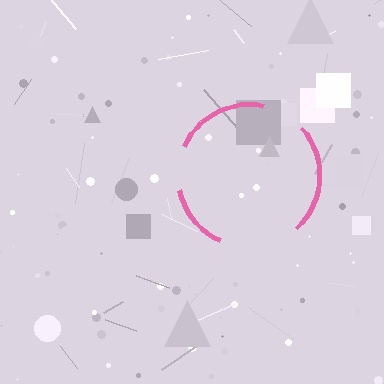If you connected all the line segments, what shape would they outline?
They would outline a circle.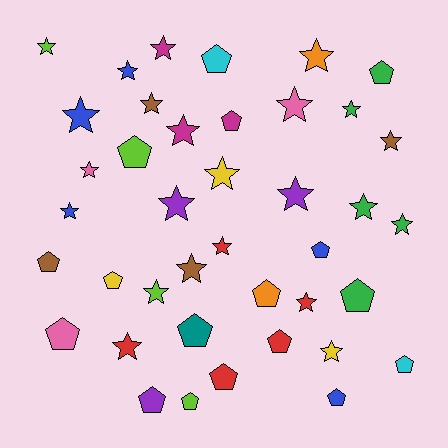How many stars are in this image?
There are 23 stars.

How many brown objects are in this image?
There are 4 brown objects.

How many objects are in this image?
There are 40 objects.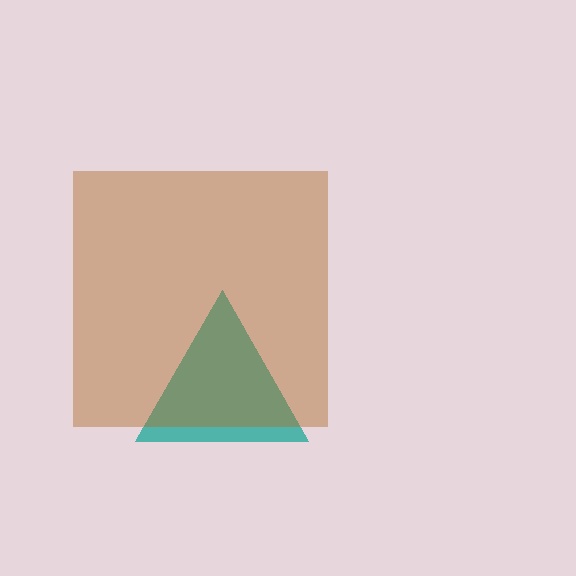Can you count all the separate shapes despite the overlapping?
Yes, there are 2 separate shapes.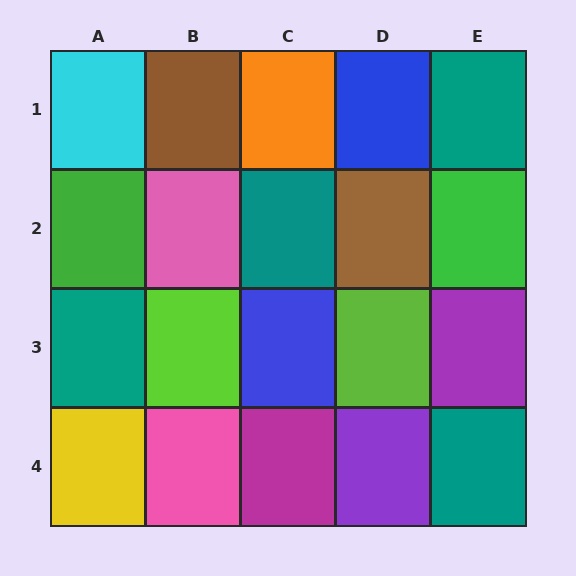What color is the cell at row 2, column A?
Green.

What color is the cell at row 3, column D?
Lime.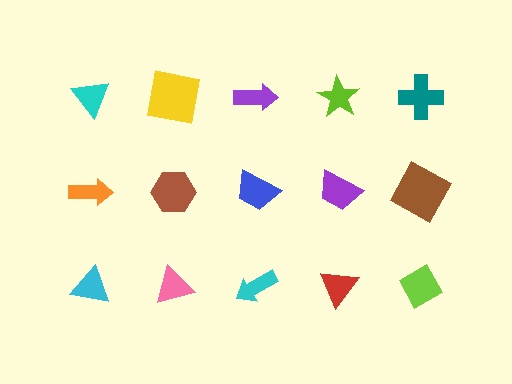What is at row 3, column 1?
A cyan triangle.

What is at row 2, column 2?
A brown hexagon.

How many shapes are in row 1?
5 shapes.